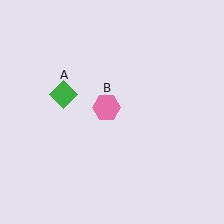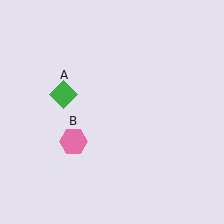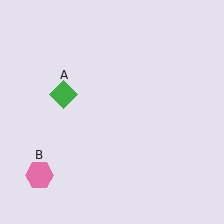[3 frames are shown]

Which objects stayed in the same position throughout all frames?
Green diamond (object A) remained stationary.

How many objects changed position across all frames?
1 object changed position: pink hexagon (object B).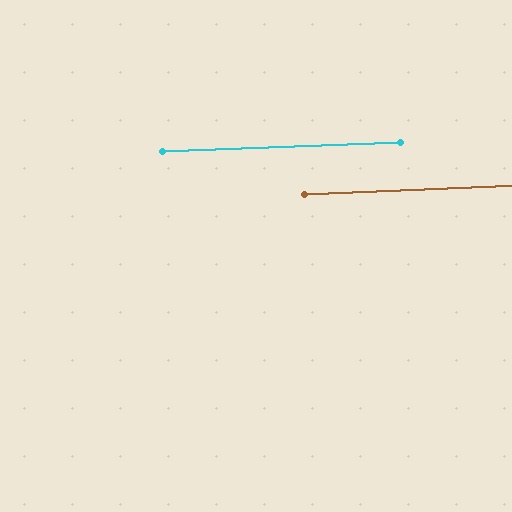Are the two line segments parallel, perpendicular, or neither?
Parallel — their directions differ by only 0.2°.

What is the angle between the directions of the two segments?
Approximately 0 degrees.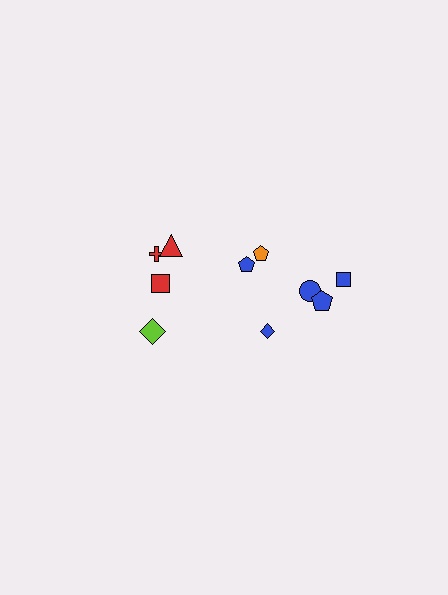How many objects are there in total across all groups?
There are 10 objects.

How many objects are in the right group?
There are 6 objects.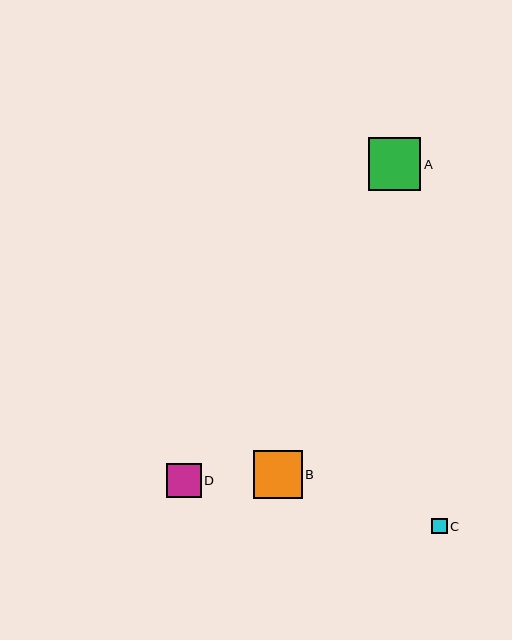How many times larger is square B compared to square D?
Square B is approximately 1.4 times the size of square D.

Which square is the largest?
Square A is the largest with a size of approximately 52 pixels.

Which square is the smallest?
Square C is the smallest with a size of approximately 15 pixels.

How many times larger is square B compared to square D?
Square B is approximately 1.4 times the size of square D.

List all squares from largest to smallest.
From largest to smallest: A, B, D, C.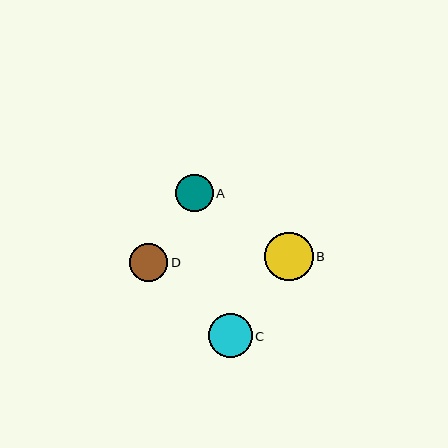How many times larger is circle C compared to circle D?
Circle C is approximately 1.1 times the size of circle D.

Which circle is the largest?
Circle B is the largest with a size of approximately 48 pixels.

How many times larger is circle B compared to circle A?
Circle B is approximately 1.3 times the size of circle A.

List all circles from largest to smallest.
From largest to smallest: B, C, D, A.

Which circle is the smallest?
Circle A is the smallest with a size of approximately 38 pixels.